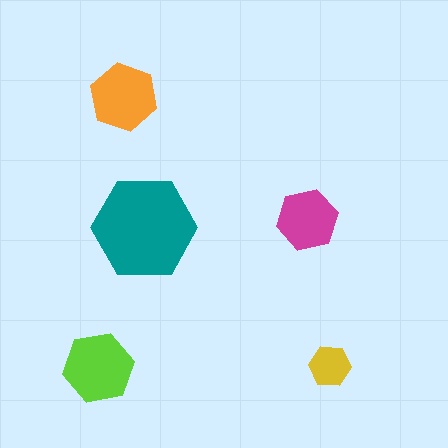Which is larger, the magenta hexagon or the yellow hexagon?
The magenta one.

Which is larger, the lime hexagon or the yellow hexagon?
The lime one.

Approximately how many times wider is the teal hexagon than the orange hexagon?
About 1.5 times wider.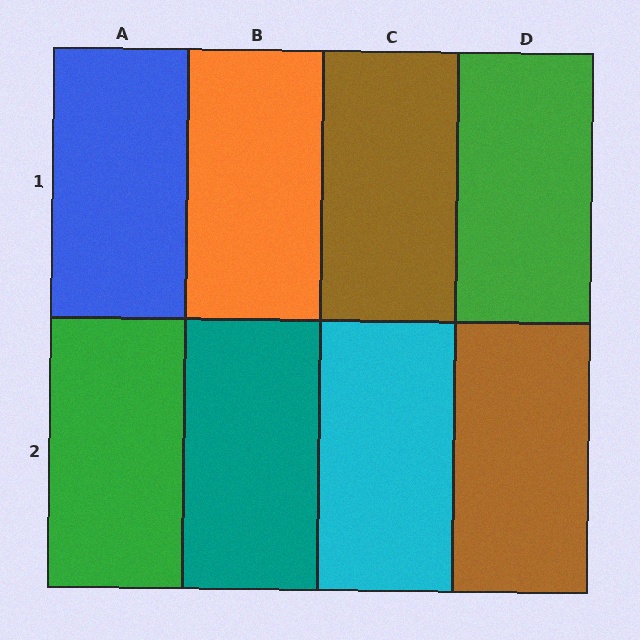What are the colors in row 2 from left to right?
Green, teal, cyan, brown.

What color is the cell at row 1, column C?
Brown.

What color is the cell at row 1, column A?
Blue.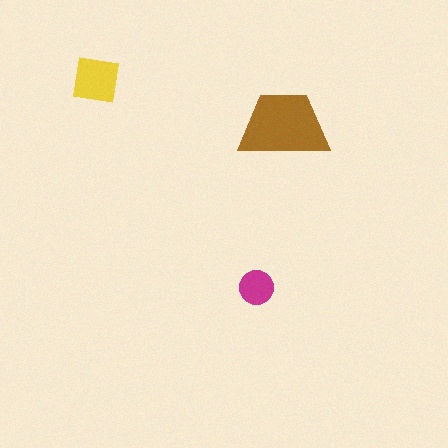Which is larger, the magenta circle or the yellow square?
The yellow square.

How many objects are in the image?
There are 3 objects in the image.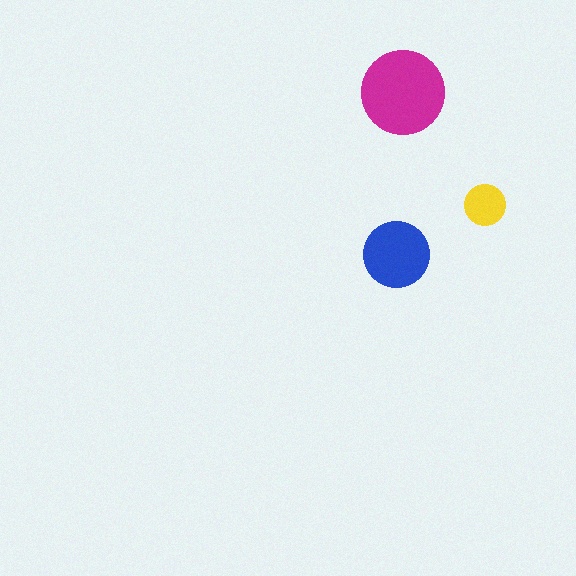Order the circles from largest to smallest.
the magenta one, the blue one, the yellow one.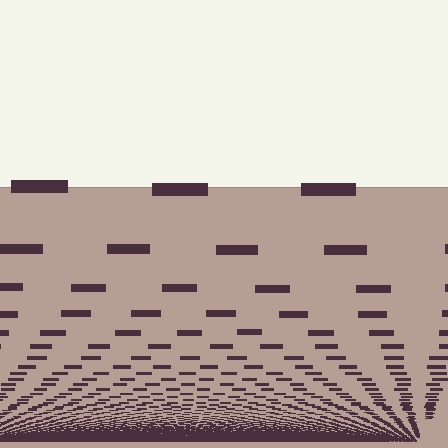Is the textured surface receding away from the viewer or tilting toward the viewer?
The surface appears to tilt toward the viewer. Texture elements get larger and sparser toward the top.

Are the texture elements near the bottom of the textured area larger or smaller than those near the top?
Smaller. The gradient is inverted — elements near the bottom are smaller and denser.